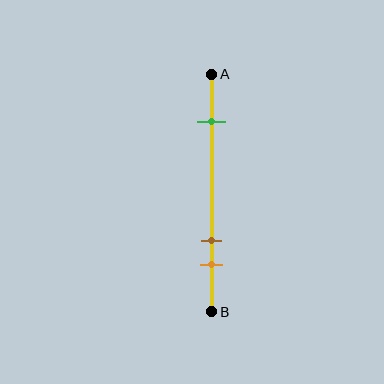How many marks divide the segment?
There are 3 marks dividing the segment.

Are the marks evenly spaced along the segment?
No, the marks are not evenly spaced.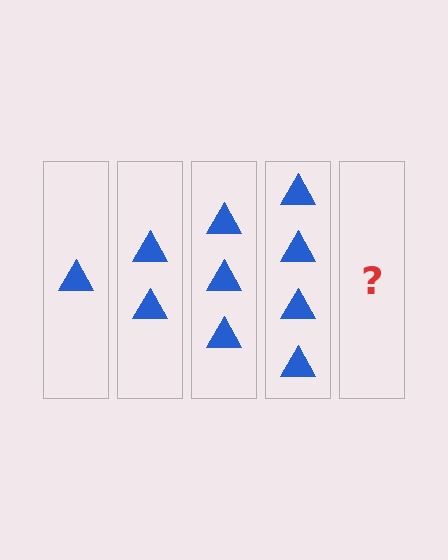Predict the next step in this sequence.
The next step is 5 triangles.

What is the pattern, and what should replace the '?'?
The pattern is that each step adds one more triangle. The '?' should be 5 triangles.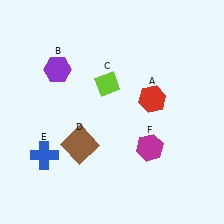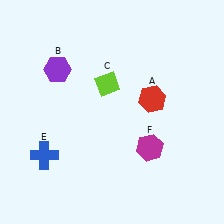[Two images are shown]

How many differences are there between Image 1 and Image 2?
There is 1 difference between the two images.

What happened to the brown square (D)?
The brown square (D) was removed in Image 2. It was in the bottom-left area of Image 1.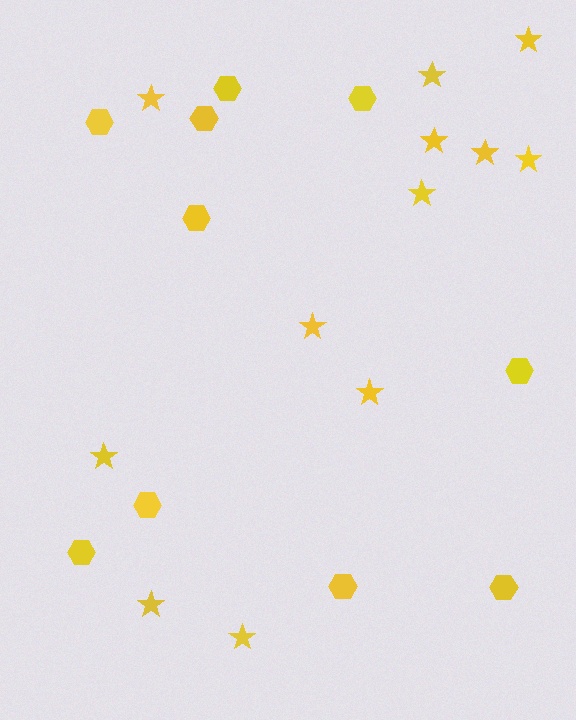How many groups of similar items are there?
There are 2 groups: one group of stars (12) and one group of hexagons (10).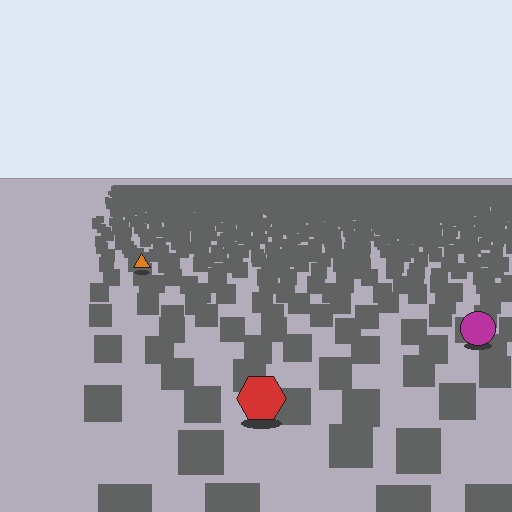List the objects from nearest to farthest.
From nearest to farthest: the red hexagon, the magenta circle, the orange triangle.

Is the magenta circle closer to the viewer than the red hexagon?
No. The red hexagon is closer — you can tell from the texture gradient: the ground texture is coarser near it.